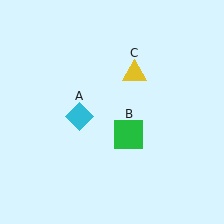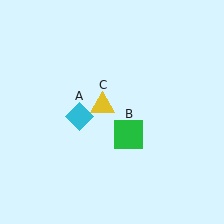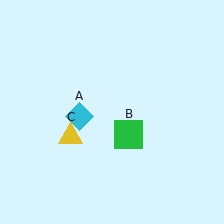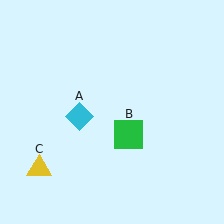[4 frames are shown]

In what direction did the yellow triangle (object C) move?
The yellow triangle (object C) moved down and to the left.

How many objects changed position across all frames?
1 object changed position: yellow triangle (object C).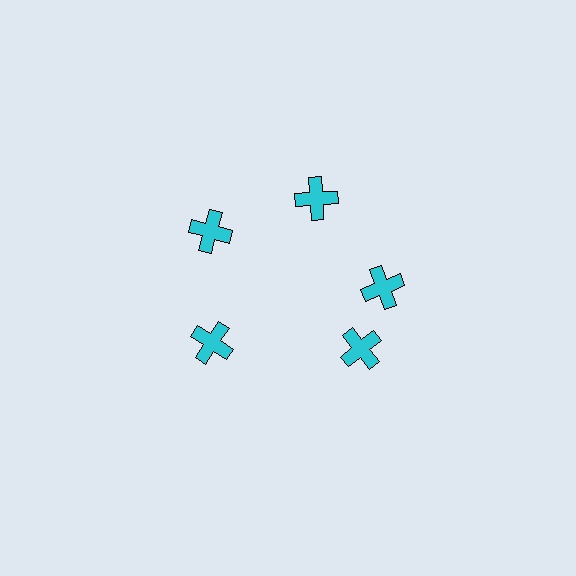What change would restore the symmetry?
The symmetry would be restored by rotating it back into even spacing with its neighbors so that all 5 crosses sit at equal angles and equal distance from the center.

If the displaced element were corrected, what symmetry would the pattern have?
It would have 5-fold rotational symmetry — the pattern would map onto itself every 72 degrees.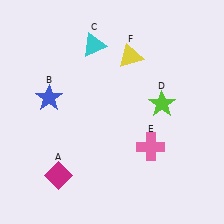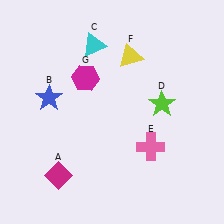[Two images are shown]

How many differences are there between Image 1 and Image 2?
There is 1 difference between the two images.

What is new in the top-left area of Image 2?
A magenta hexagon (G) was added in the top-left area of Image 2.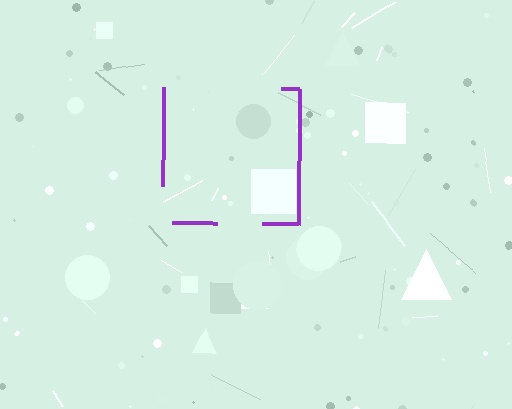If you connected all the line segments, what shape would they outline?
They would outline a square.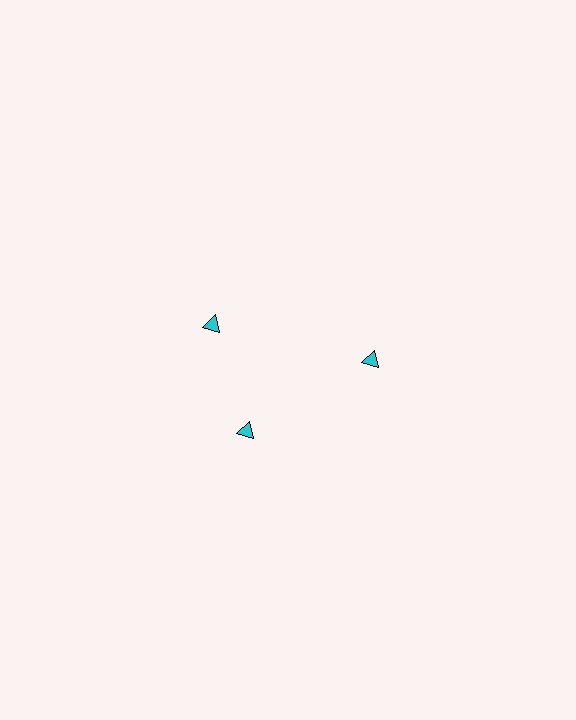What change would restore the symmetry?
The symmetry would be restored by rotating it back into even spacing with its neighbors so that all 3 triangles sit at equal angles and equal distance from the center.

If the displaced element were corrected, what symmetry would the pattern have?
It would have 3-fold rotational symmetry — the pattern would map onto itself every 120 degrees.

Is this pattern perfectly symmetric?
No. The 3 cyan triangles are arranged in a ring, but one element near the 11 o'clock position is rotated out of alignment along the ring, breaking the 3-fold rotational symmetry.